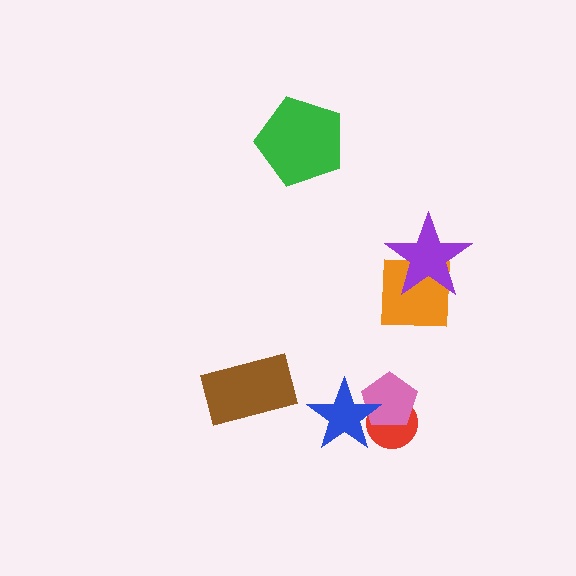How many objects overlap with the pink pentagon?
2 objects overlap with the pink pentagon.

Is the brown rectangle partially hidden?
No, no other shape covers it.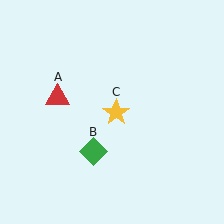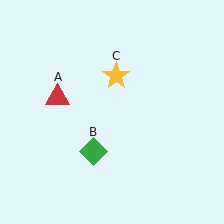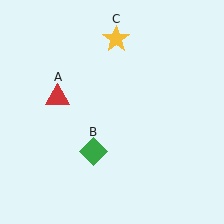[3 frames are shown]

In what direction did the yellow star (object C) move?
The yellow star (object C) moved up.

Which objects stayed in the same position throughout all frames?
Red triangle (object A) and green diamond (object B) remained stationary.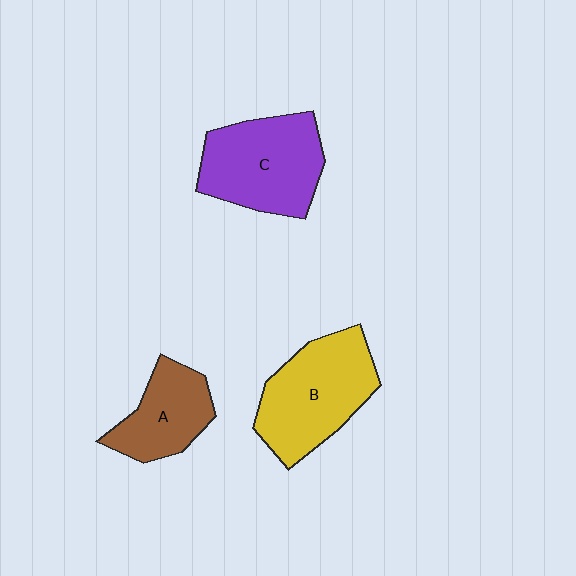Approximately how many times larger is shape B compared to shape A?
Approximately 1.5 times.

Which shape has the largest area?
Shape B (yellow).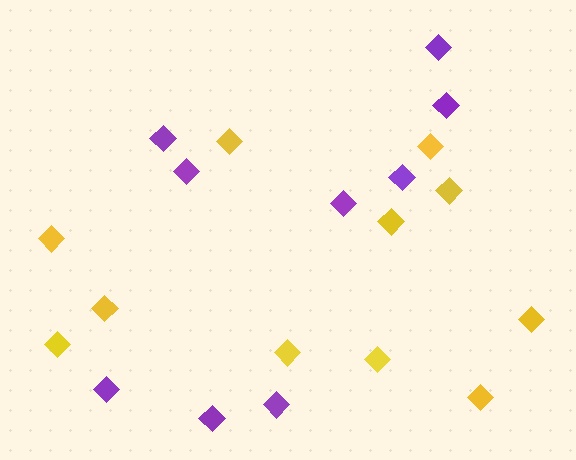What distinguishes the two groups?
There are 2 groups: one group of purple diamonds (9) and one group of yellow diamonds (11).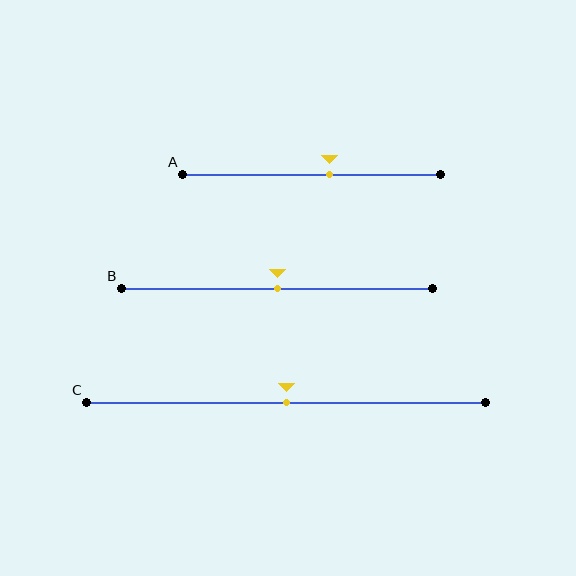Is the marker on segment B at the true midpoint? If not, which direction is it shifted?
Yes, the marker on segment B is at the true midpoint.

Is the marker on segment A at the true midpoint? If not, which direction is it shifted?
No, the marker on segment A is shifted to the right by about 7% of the segment length.